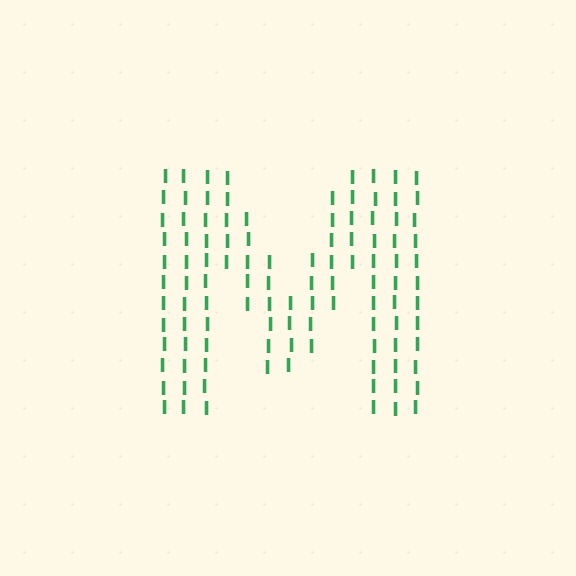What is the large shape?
The large shape is the letter M.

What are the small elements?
The small elements are letter I's.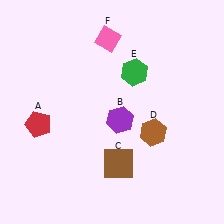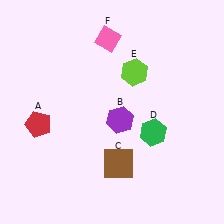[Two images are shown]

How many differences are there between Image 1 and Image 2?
There are 2 differences between the two images.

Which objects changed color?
D changed from brown to green. E changed from green to lime.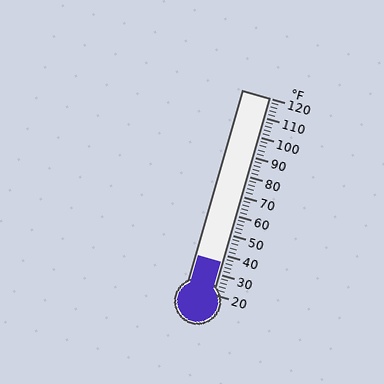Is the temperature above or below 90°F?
The temperature is below 90°F.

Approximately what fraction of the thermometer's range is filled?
The thermometer is filled to approximately 15% of its range.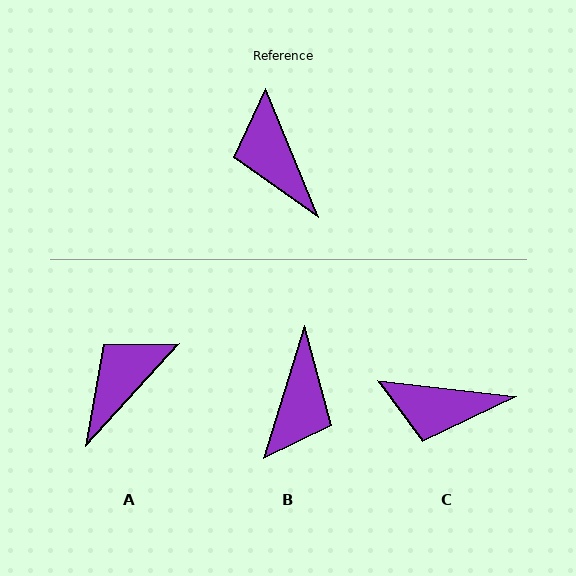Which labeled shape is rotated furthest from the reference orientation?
B, about 140 degrees away.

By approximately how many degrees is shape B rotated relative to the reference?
Approximately 140 degrees counter-clockwise.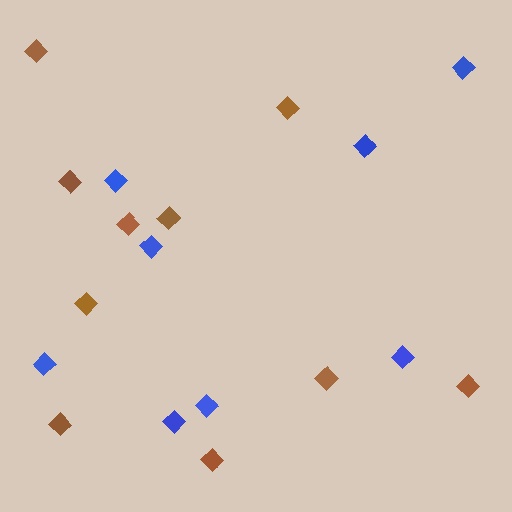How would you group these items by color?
There are 2 groups: one group of brown diamonds (10) and one group of blue diamonds (8).